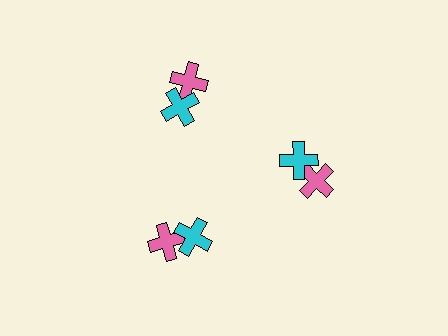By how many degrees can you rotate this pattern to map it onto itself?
The pattern maps onto itself every 120 degrees of rotation.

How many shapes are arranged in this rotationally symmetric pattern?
There are 6 shapes, arranged in 3 groups of 2.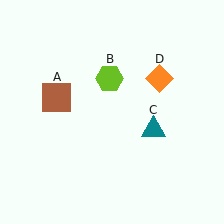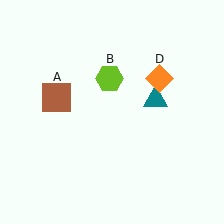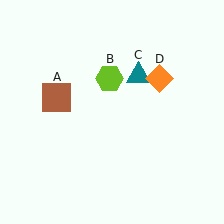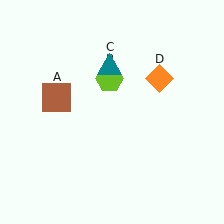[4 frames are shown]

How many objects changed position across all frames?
1 object changed position: teal triangle (object C).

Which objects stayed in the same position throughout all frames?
Brown square (object A) and lime hexagon (object B) and orange diamond (object D) remained stationary.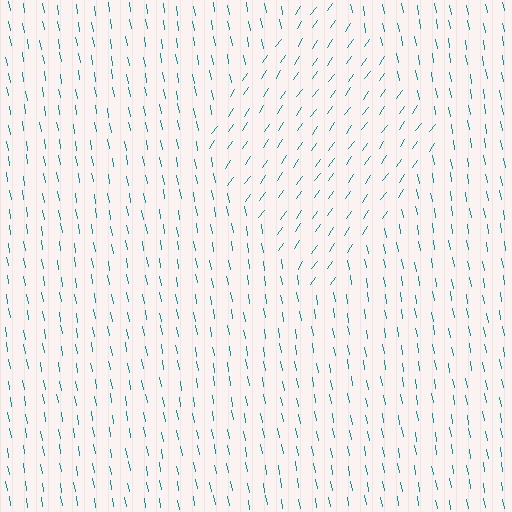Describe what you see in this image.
The image is filled with small teal line segments. A diamond region in the image has lines oriented differently from the surrounding lines, creating a visible texture boundary.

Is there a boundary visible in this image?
Yes, there is a texture boundary formed by a change in line orientation.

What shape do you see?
I see a diamond.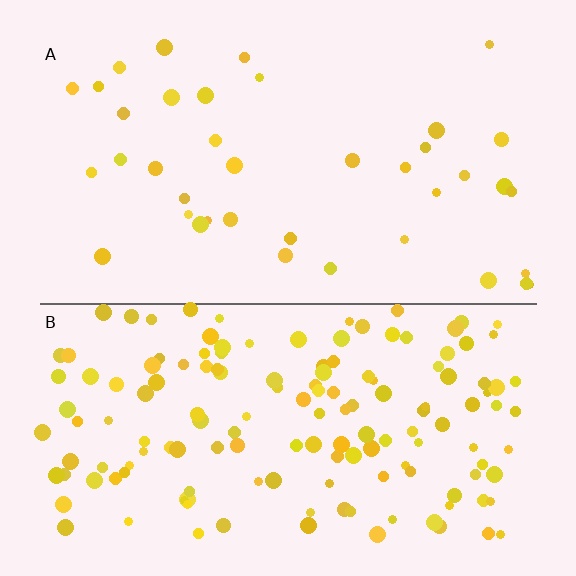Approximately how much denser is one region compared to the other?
Approximately 3.8× — region B over region A.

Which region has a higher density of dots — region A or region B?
B (the bottom).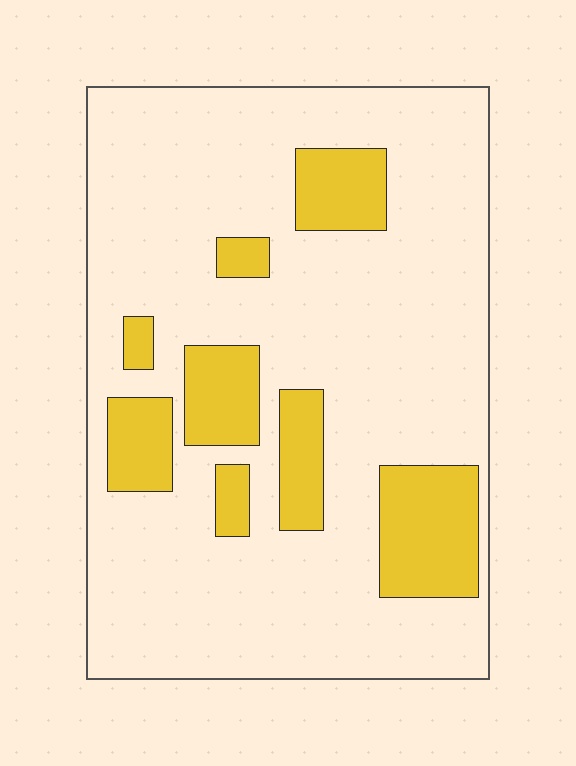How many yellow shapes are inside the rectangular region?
8.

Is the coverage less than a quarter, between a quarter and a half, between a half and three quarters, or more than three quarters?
Less than a quarter.